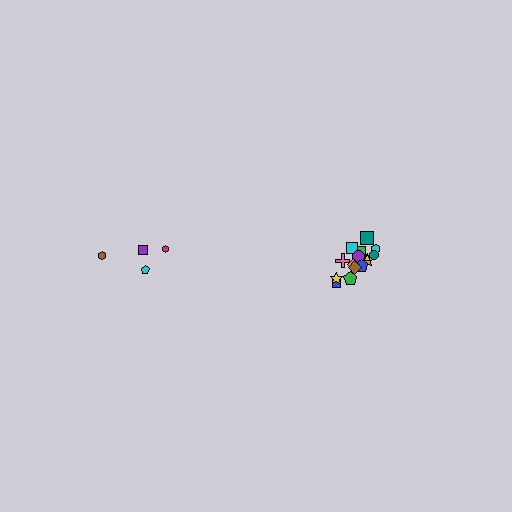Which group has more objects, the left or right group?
The right group.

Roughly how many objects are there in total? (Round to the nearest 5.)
Roughly 20 objects in total.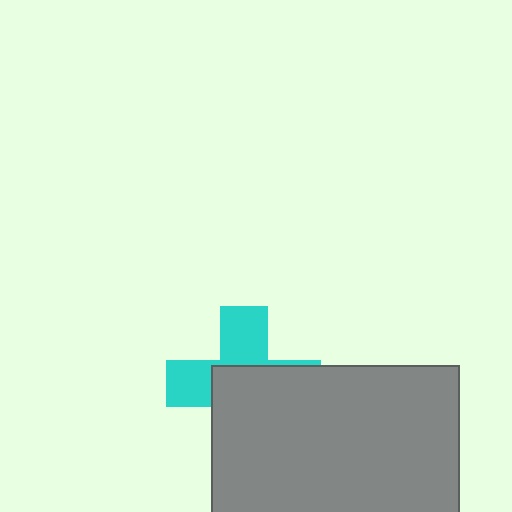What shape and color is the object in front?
The object in front is a gray rectangle.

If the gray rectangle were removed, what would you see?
You would see the complete cyan cross.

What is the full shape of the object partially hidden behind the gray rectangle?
The partially hidden object is a cyan cross.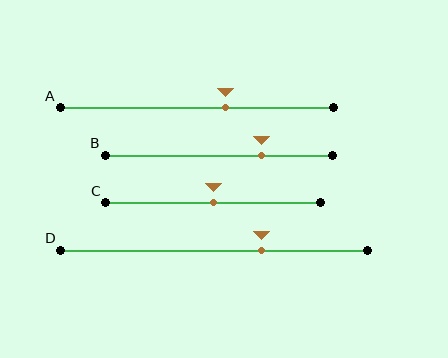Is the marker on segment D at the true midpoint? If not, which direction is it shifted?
No, the marker on segment D is shifted to the right by about 16% of the segment length.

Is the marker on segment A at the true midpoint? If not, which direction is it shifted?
No, the marker on segment A is shifted to the right by about 11% of the segment length.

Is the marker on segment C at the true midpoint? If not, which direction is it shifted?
Yes, the marker on segment C is at the true midpoint.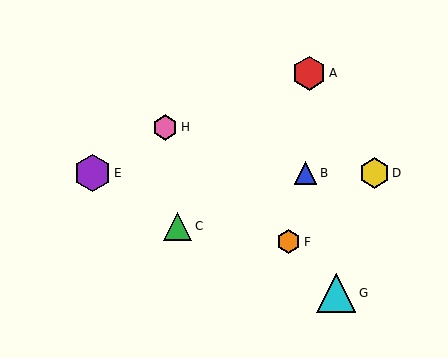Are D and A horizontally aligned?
No, D is at y≈173 and A is at y≈73.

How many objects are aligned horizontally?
3 objects (B, D, E) are aligned horizontally.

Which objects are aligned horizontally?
Objects B, D, E are aligned horizontally.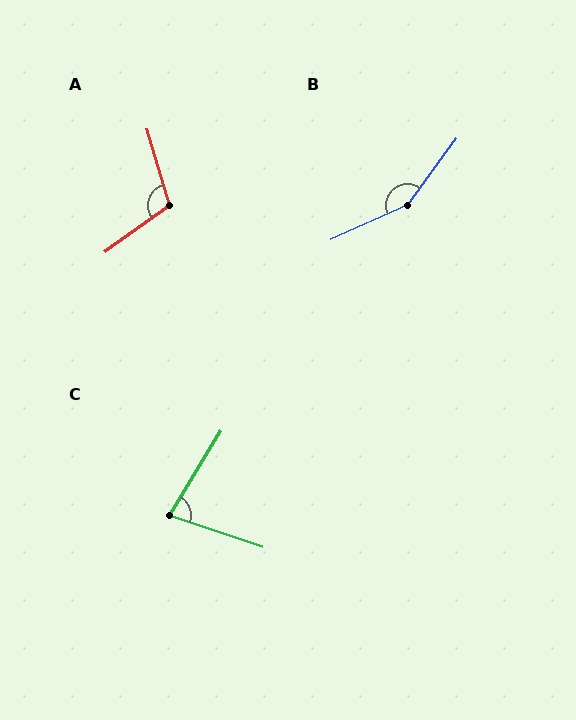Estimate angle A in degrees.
Approximately 110 degrees.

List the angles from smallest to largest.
C (77°), A (110°), B (151°).